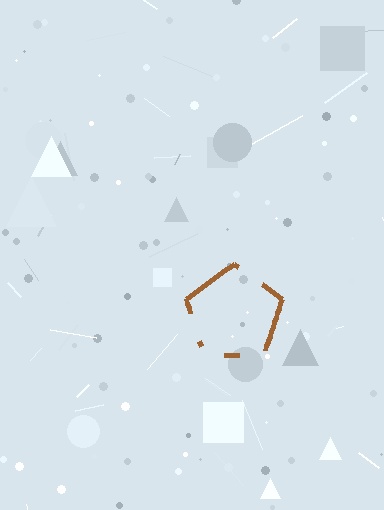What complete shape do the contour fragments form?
The contour fragments form a pentagon.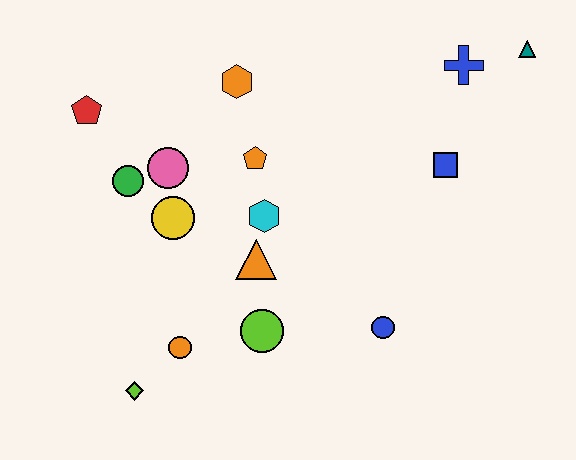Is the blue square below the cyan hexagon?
No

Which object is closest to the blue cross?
The teal triangle is closest to the blue cross.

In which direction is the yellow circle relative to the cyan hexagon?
The yellow circle is to the left of the cyan hexagon.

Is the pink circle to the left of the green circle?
No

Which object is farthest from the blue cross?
The lime diamond is farthest from the blue cross.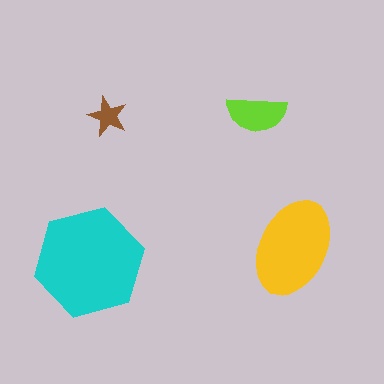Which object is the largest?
The cyan hexagon.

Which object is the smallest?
The brown star.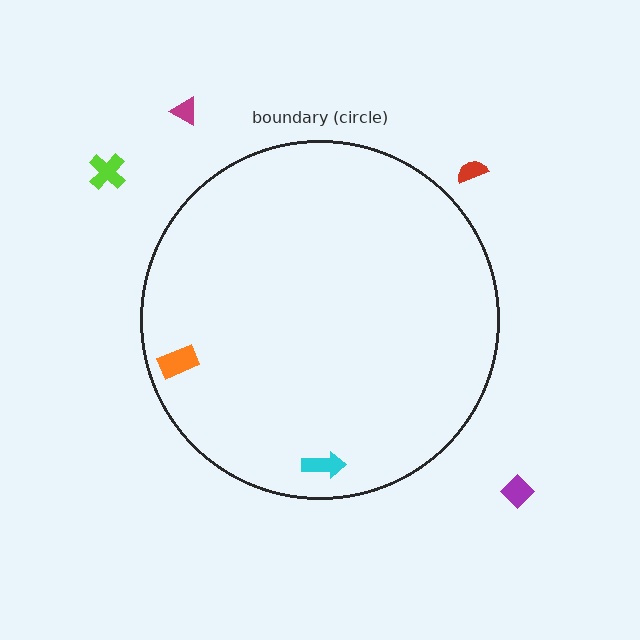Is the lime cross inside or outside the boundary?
Outside.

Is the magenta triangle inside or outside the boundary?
Outside.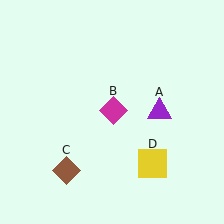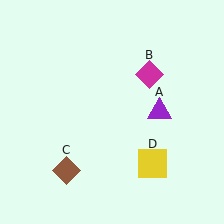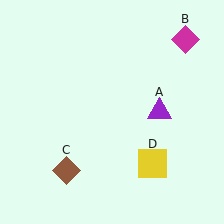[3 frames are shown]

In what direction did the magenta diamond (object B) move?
The magenta diamond (object B) moved up and to the right.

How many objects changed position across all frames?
1 object changed position: magenta diamond (object B).